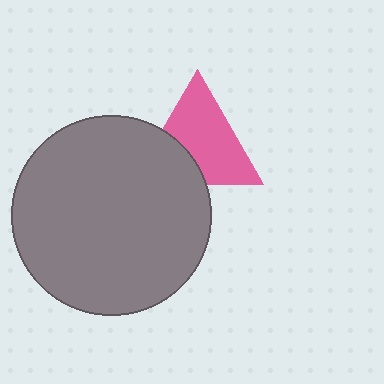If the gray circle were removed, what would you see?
You would see the complete pink triangle.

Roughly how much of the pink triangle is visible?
Most of it is visible (roughly 68%).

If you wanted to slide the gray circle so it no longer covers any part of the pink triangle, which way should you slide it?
Slide it toward the lower-left — that is the most direct way to separate the two shapes.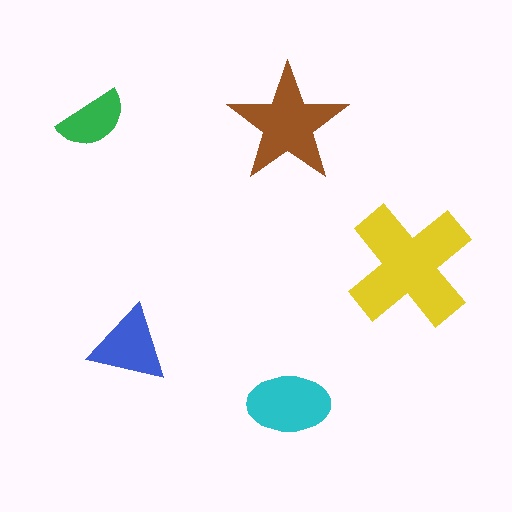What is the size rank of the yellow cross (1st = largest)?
1st.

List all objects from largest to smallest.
The yellow cross, the brown star, the cyan ellipse, the blue triangle, the green semicircle.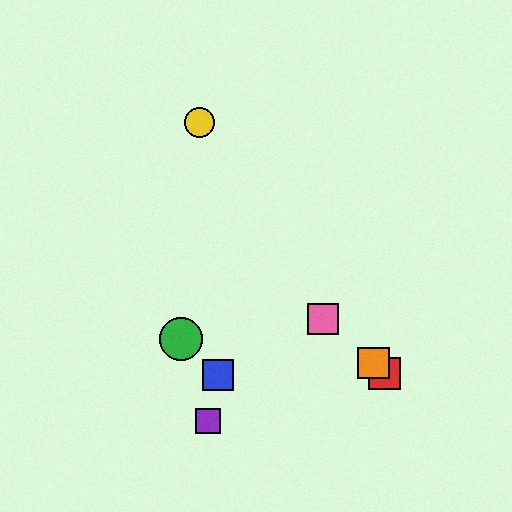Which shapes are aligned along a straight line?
The red square, the orange square, the cyan star, the pink square are aligned along a straight line.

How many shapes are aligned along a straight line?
4 shapes (the red square, the orange square, the cyan star, the pink square) are aligned along a straight line.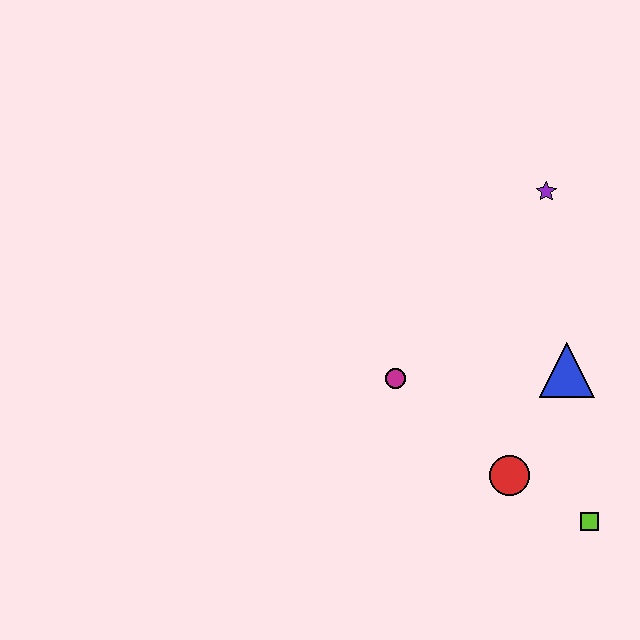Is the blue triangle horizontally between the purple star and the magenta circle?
No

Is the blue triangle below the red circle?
No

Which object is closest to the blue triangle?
The red circle is closest to the blue triangle.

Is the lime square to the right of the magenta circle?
Yes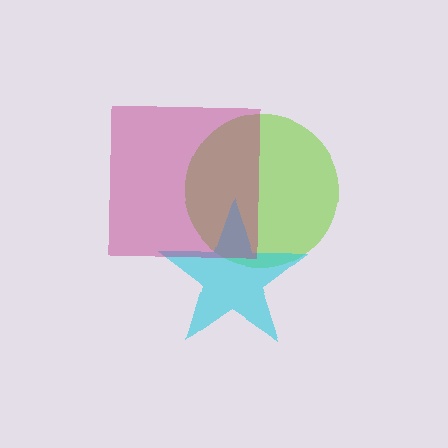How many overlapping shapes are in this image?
There are 3 overlapping shapes in the image.